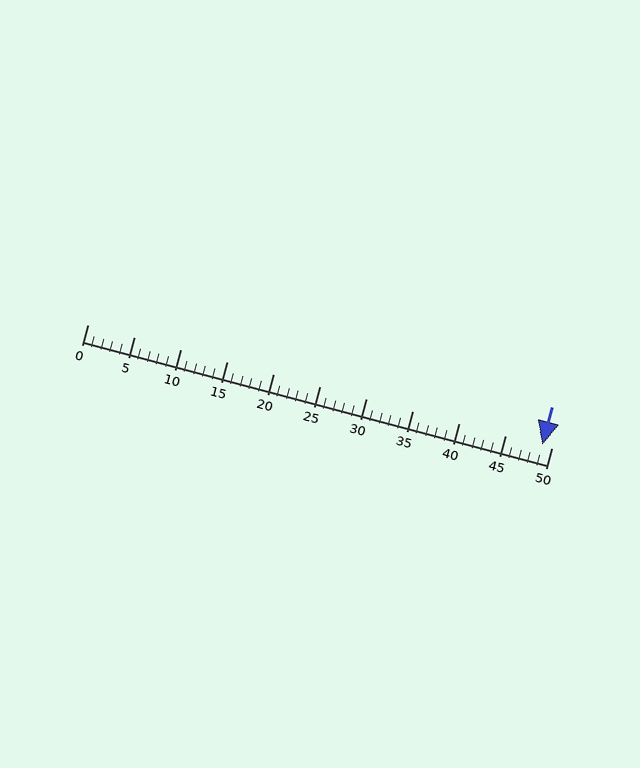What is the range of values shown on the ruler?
The ruler shows values from 0 to 50.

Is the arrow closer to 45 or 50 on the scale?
The arrow is closer to 50.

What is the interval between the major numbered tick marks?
The major tick marks are spaced 5 units apart.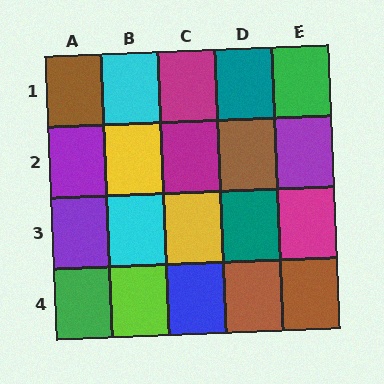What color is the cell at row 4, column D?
Brown.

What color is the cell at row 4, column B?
Lime.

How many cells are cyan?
2 cells are cyan.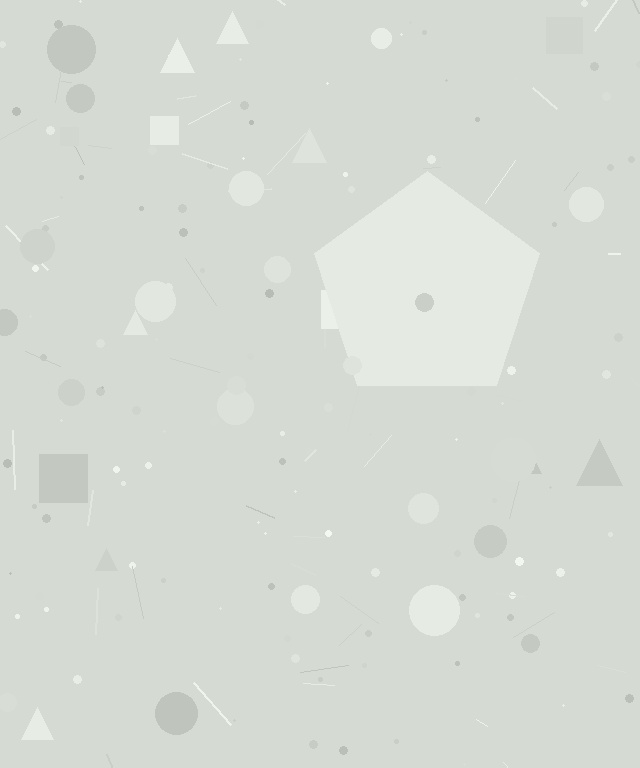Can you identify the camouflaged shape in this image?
The camouflaged shape is a pentagon.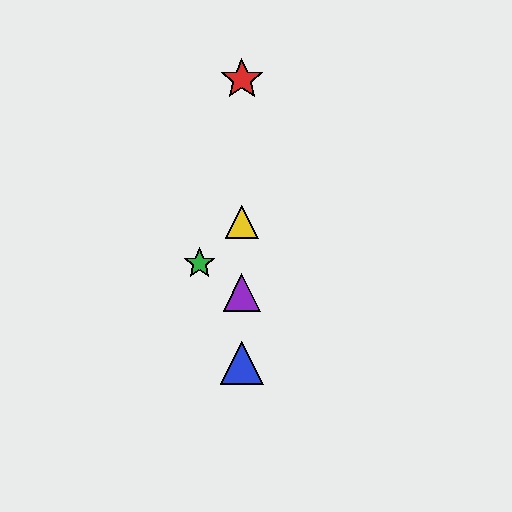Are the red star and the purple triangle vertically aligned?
Yes, both are at x≈242.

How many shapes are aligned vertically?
4 shapes (the red star, the blue triangle, the yellow triangle, the purple triangle) are aligned vertically.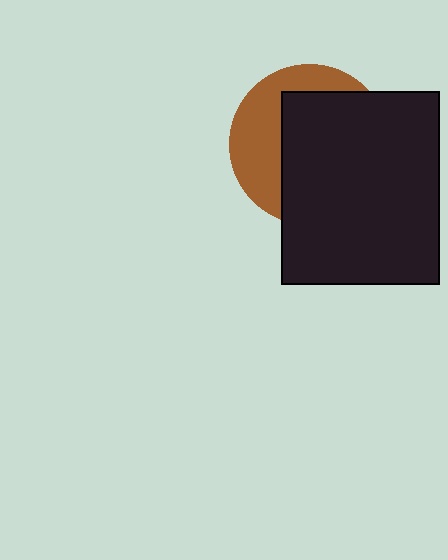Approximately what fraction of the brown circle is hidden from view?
Roughly 62% of the brown circle is hidden behind the black rectangle.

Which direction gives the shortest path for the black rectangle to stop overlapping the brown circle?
Moving right gives the shortest separation.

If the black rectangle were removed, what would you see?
You would see the complete brown circle.